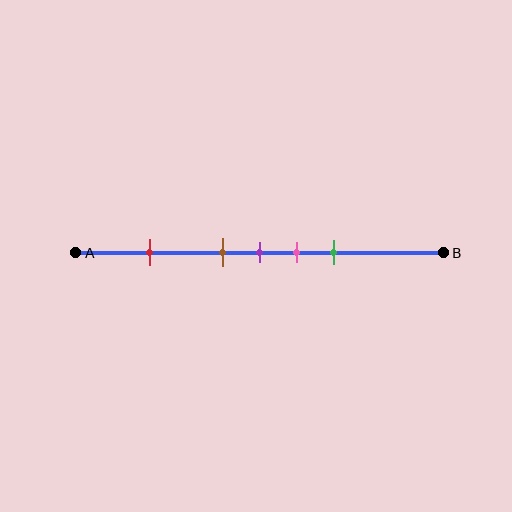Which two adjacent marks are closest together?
The brown and purple marks are the closest adjacent pair.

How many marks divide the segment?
There are 5 marks dividing the segment.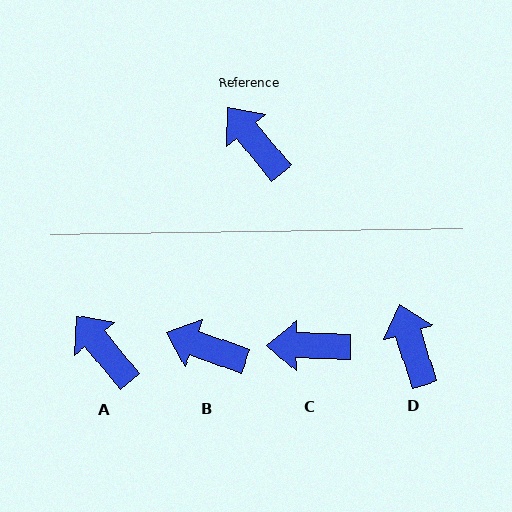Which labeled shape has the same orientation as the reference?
A.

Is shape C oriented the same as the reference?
No, it is off by about 49 degrees.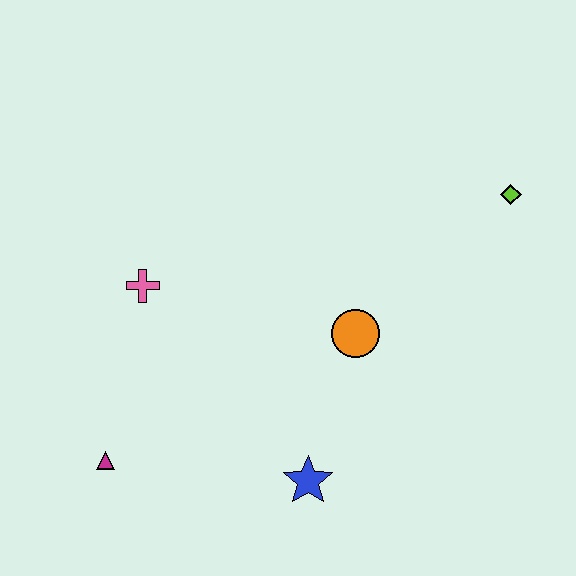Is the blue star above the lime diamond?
No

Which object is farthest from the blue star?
The lime diamond is farthest from the blue star.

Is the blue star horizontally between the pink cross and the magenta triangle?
No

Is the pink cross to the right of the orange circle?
No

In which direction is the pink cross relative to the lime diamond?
The pink cross is to the left of the lime diamond.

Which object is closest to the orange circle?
The blue star is closest to the orange circle.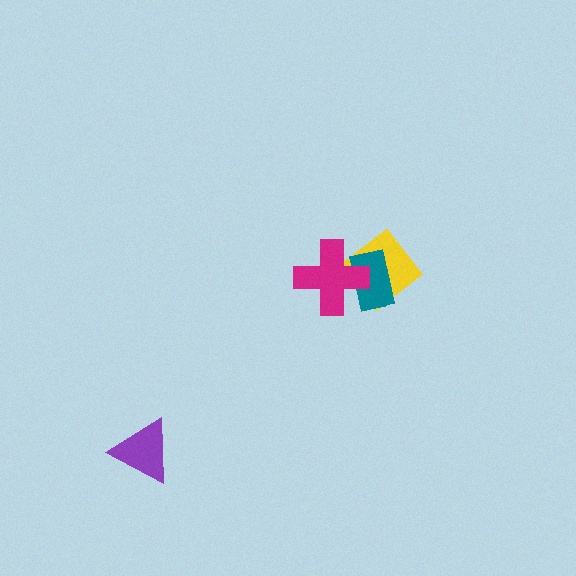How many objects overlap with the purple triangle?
0 objects overlap with the purple triangle.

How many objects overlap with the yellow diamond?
2 objects overlap with the yellow diamond.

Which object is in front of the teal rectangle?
The magenta cross is in front of the teal rectangle.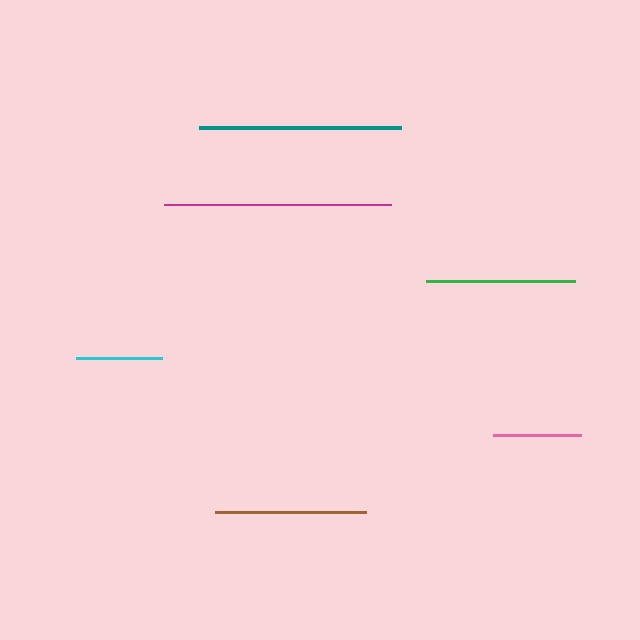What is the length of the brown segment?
The brown segment is approximately 151 pixels long.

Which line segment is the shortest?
The cyan line is the shortest at approximately 86 pixels.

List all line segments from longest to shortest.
From longest to shortest: magenta, teal, brown, green, pink, cyan.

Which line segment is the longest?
The magenta line is the longest at approximately 227 pixels.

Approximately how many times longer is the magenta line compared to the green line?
The magenta line is approximately 1.5 times the length of the green line.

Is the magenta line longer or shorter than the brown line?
The magenta line is longer than the brown line.